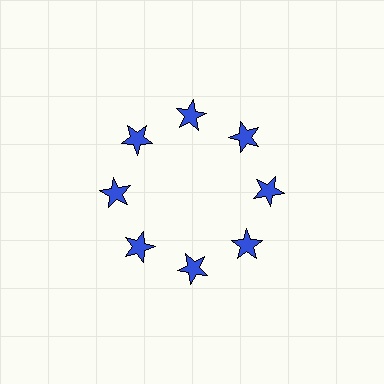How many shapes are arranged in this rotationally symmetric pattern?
There are 8 shapes, arranged in 8 groups of 1.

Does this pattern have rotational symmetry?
Yes, this pattern has 8-fold rotational symmetry. It looks the same after rotating 45 degrees around the center.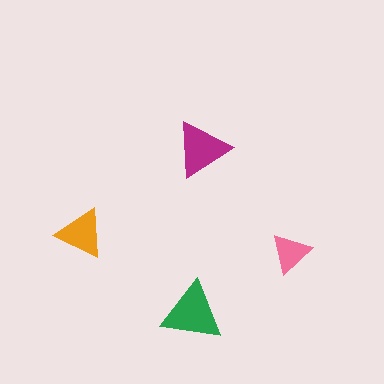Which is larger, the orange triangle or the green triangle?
The green one.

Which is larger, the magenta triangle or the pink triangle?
The magenta one.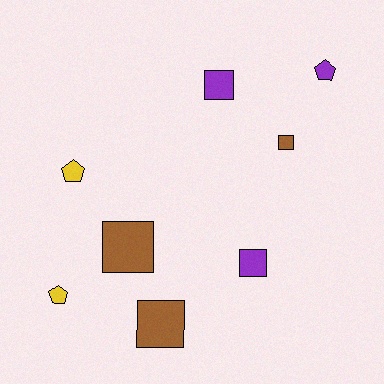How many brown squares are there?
There are 3 brown squares.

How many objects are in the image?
There are 8 objects.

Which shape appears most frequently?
Square, with 5 objects.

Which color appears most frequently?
Purple, with 3 objects.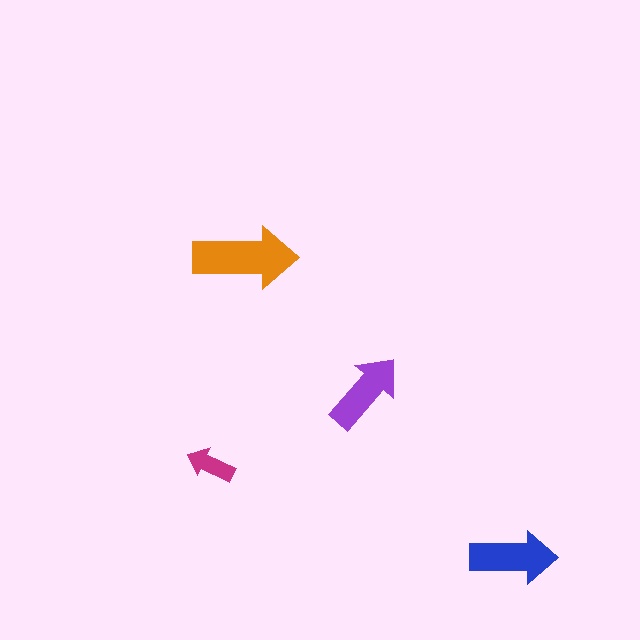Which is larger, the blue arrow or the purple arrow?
The blue one.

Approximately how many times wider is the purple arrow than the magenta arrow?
About 1.5 times wider.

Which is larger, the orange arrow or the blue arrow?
The orange one.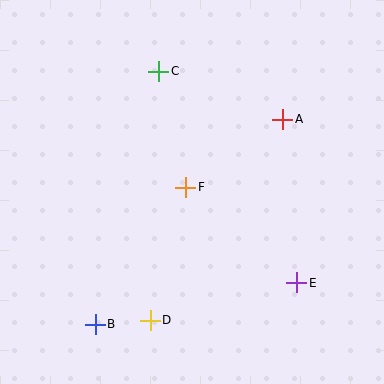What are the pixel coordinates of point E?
Point E is at (297, 283).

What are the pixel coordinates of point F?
Point F is at (186, 187).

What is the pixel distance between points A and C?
The distance between A and C is 133 pixels.